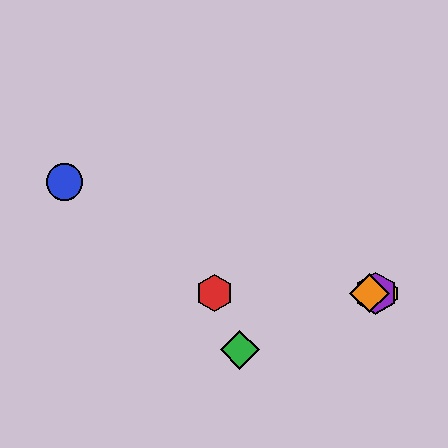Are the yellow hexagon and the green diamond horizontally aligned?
No, the yellow hexagon is at y≈293 and the green diamond is at y≈350.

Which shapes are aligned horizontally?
The red hexagon, the yellow hexagon, the purple hexagon, the orange diamond are aligned horizontally.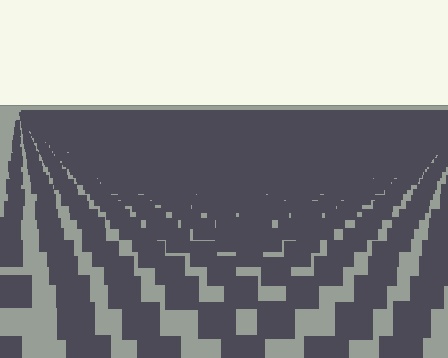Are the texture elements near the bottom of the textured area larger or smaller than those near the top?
Larger. Near the bottom, elements are closer to the viewer and appear at a bigger on-screen size.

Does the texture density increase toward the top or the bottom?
Density increases toward the top.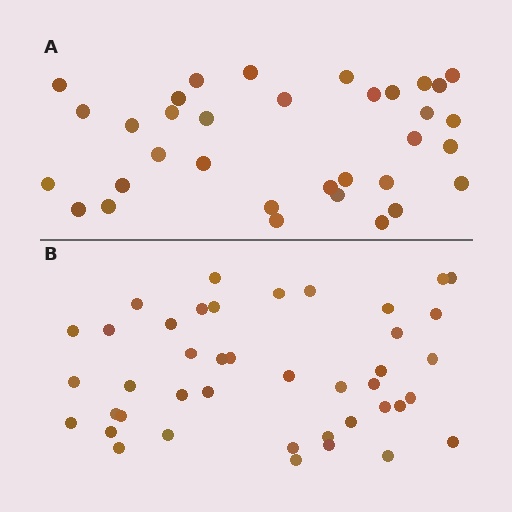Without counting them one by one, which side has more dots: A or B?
Region B (the bottom region) has more dots.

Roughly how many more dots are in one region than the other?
Region B has roughly 8 or so more dots than region A.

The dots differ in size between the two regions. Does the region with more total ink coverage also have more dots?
No. Region A has more total ink coverage because its dots are larger, but region B actually contains more individual dots. Total area can be misleading — the number of items is what matters here.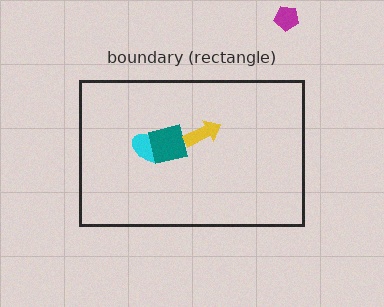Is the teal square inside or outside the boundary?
Inside.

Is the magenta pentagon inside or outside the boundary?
Outside.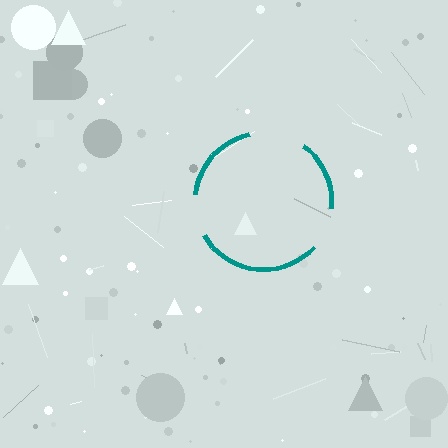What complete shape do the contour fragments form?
The contour fragments form a circle.